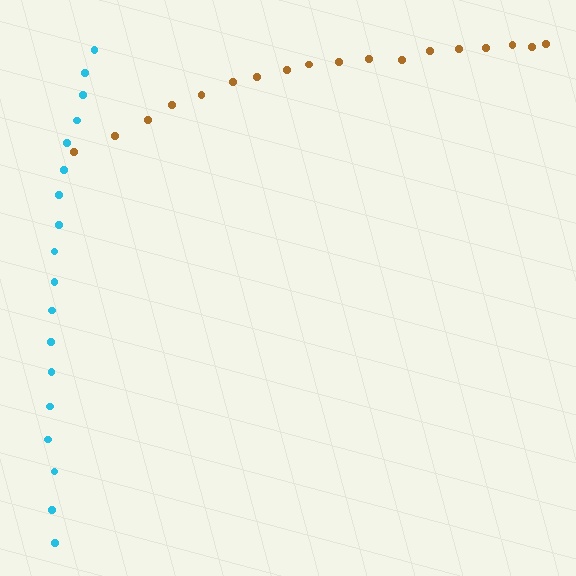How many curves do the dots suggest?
There are 2 distinct paths.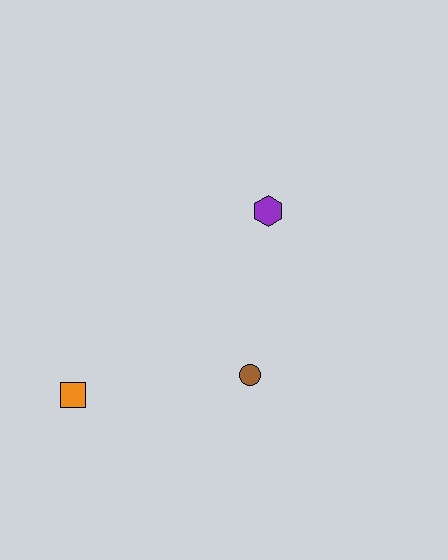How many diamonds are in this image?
There are no diamonds.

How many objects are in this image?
There are 3 objects.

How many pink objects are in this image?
There are no pink objects.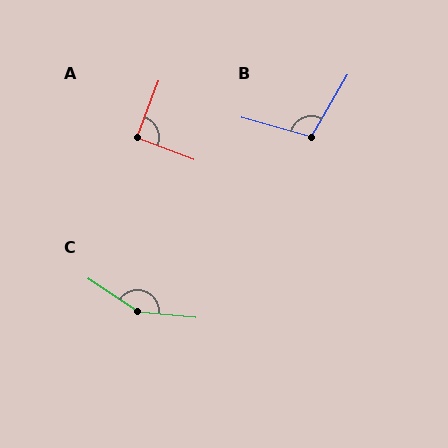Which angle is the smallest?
A, at approximately 90 degrees.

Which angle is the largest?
C, at approximately 151 degrees.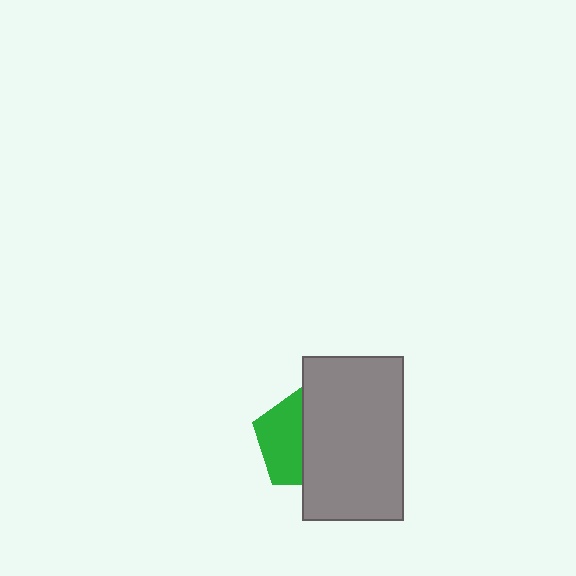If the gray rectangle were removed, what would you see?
You would see the complete green pentagon.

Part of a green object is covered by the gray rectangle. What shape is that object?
It is a pentagon.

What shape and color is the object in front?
The object in front is a gray rectangle.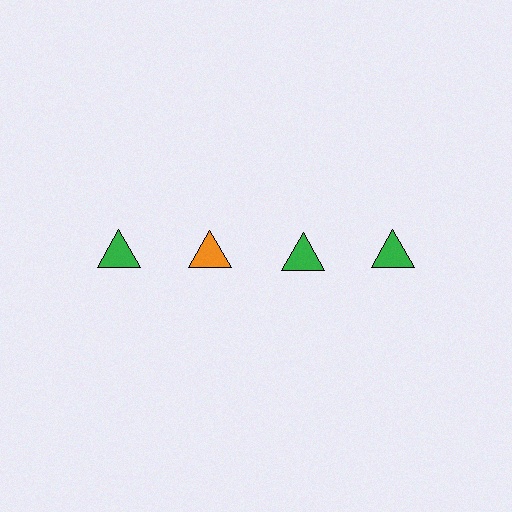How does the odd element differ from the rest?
It has a different color: orange instead of green.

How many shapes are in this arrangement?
There are 4 shapes arranged in a grid pattern.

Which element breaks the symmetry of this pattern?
The orange triangle in the top row, second from left column breaks the symmetry. All other shapes are green triangles.